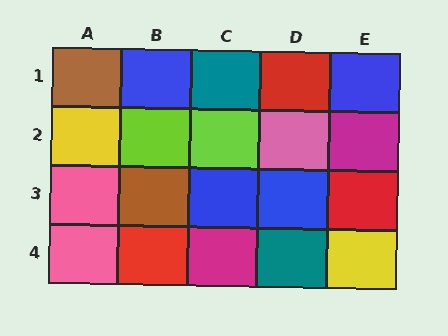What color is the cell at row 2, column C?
Lime.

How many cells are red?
3 cells are red.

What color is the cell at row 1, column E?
Blue.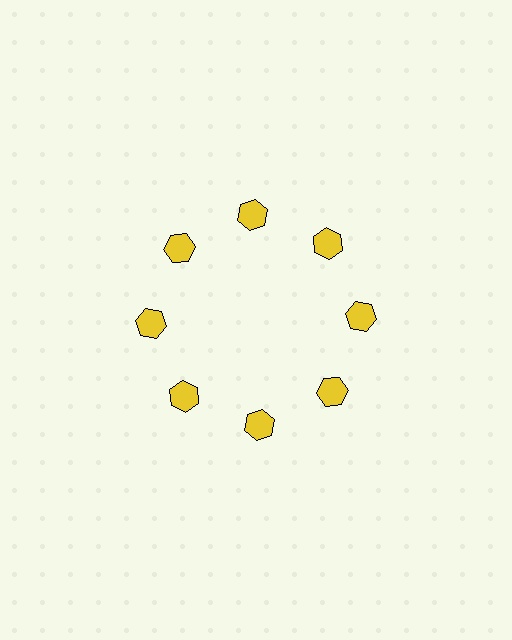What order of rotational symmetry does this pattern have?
This pattern has 8-fold rotational symmetry.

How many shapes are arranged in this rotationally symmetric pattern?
There are 8 shapes, arranged in 8 groups of 1.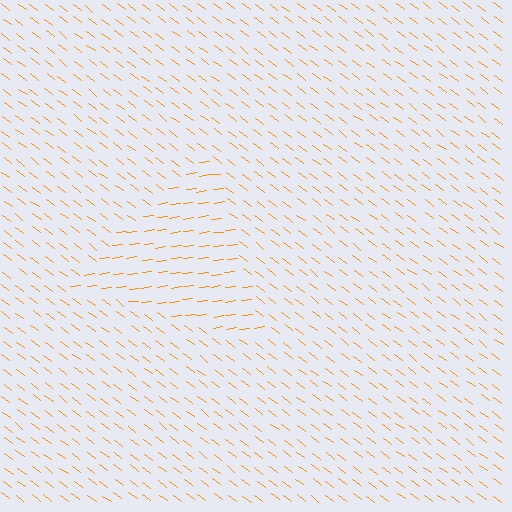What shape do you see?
I see a triangle.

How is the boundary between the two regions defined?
The boundary is defined purely by a change in line orientation (approximately 45 degrees difference). All lines are the same color and thickness.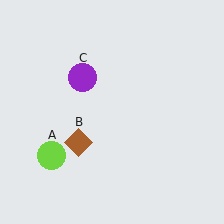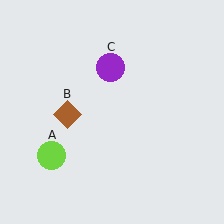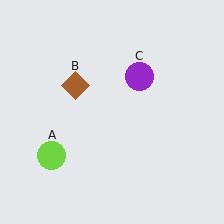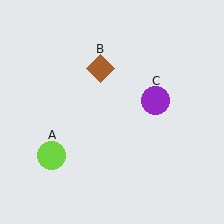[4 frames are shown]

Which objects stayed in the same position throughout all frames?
Lime circle (object A) remained stationary.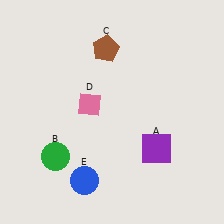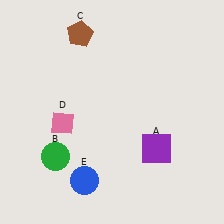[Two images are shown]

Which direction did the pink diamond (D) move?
The pink diamond (D) moved left.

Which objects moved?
The objects that moved are: the brown pentagon (C), the pink diamond (D).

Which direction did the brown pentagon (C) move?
The brown pentagon (C) moved left.